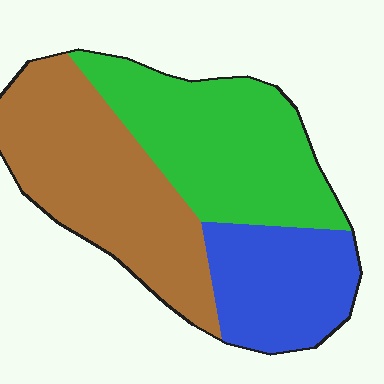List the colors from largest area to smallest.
From largest to smallest: brown, green, blue.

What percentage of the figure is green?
Green covers about 35% of the figure.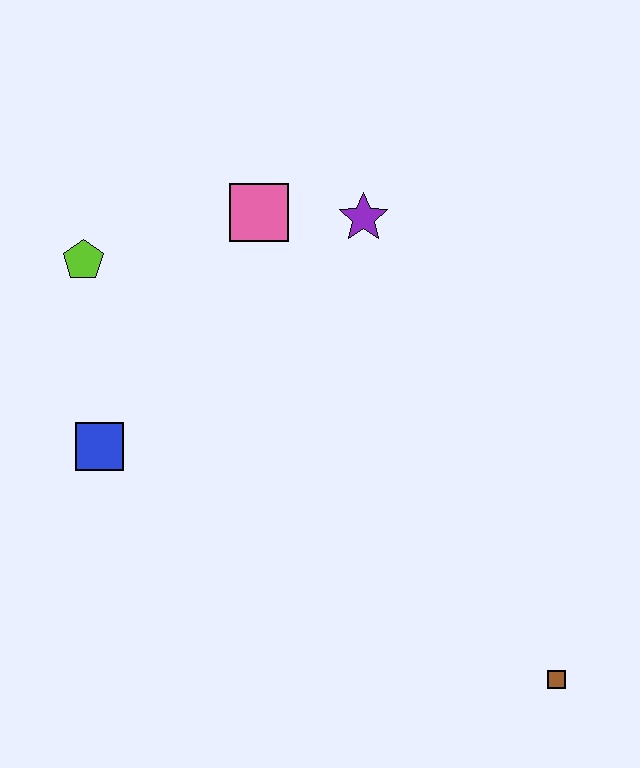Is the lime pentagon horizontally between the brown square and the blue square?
No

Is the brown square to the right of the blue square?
Yes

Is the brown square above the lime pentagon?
No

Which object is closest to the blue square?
The lime pentagon is closest to the blue square.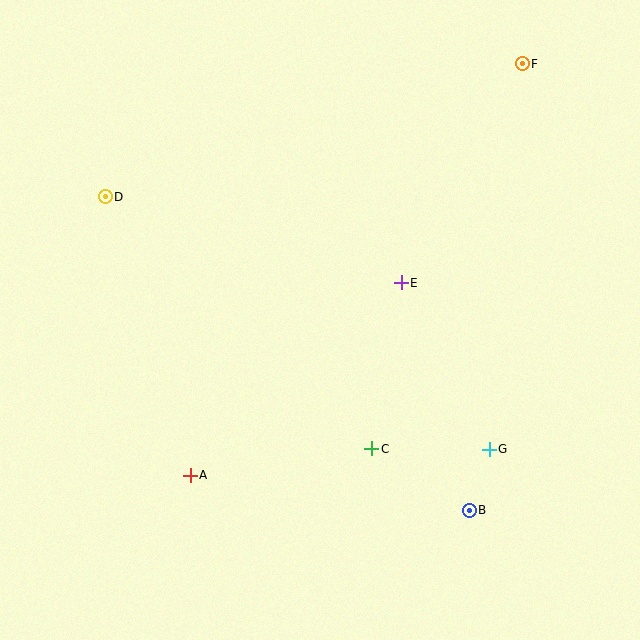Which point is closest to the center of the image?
Point E at (401, 283) is closest to the center.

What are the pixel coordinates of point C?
Point C is at (372, 449).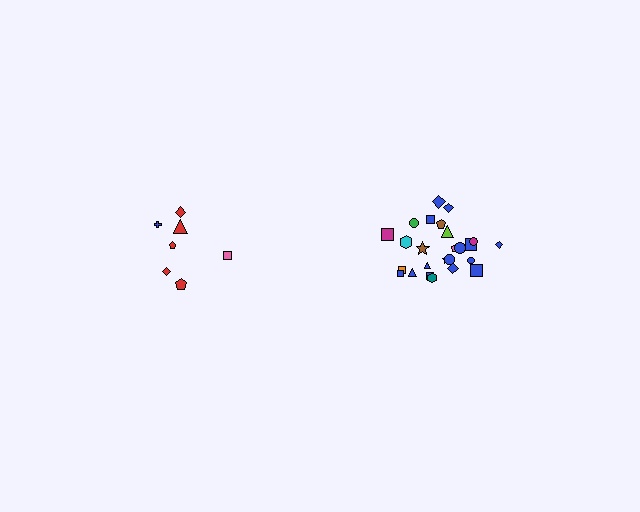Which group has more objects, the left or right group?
The right group.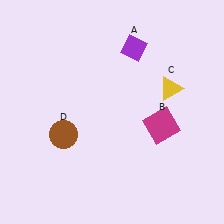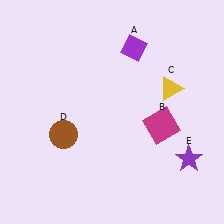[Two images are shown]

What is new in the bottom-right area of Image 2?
A purple star (E) was added in the bottom-right area of Image 2.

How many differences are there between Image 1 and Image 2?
There is 1 difference between the two images.